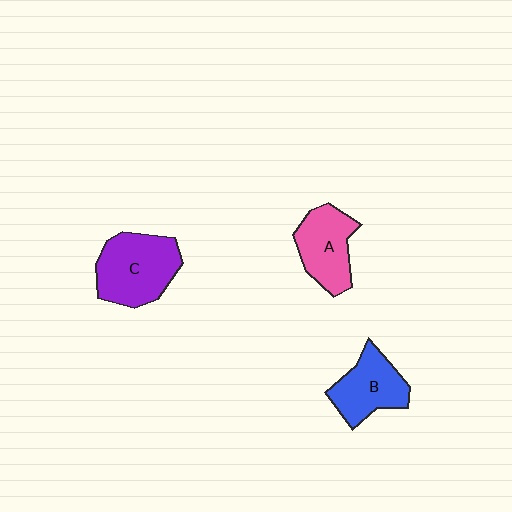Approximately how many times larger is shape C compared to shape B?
Approximately 1.3 times.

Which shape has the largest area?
Shape C (purple).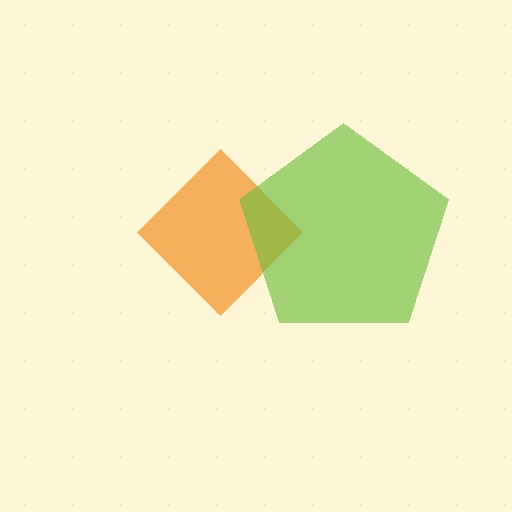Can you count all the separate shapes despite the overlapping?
Yes, there are 2 separate shapes.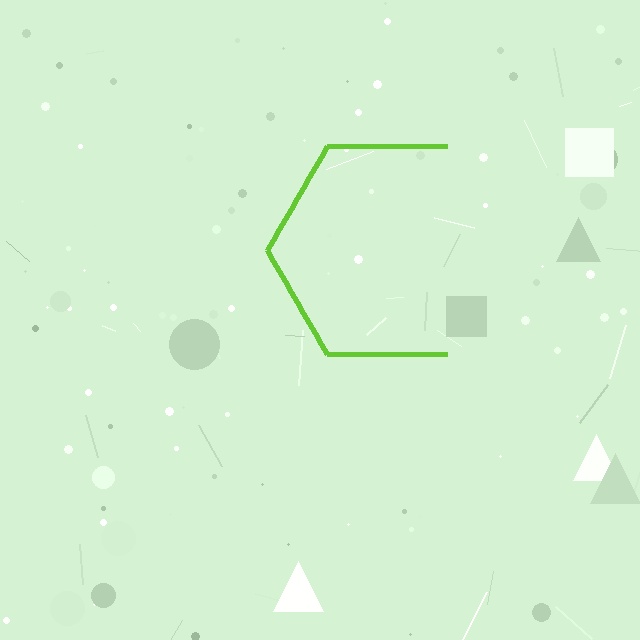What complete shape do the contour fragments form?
The contour fragments form a hexagon.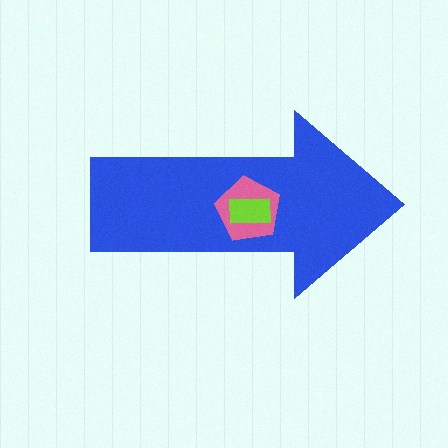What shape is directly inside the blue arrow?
The pink pentagon.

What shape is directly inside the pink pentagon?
The lime rectangle.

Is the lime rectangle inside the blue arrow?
Yes.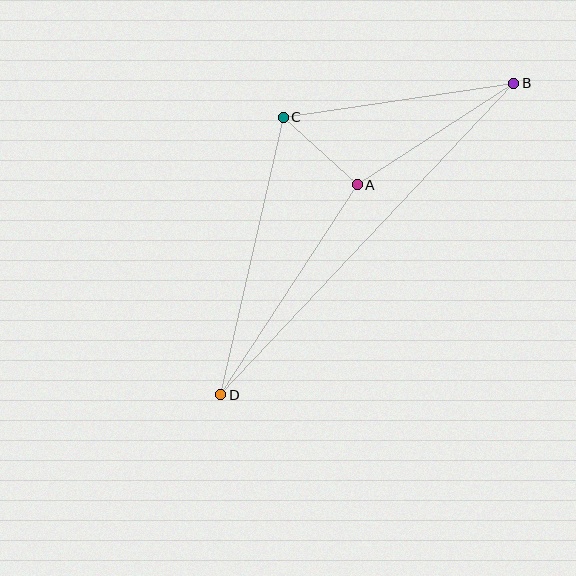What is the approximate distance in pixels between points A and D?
The distance between A and D is approximately 250 pixels.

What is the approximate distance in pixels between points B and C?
The distance between B and C is approximately 233 pixels.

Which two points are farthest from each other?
Points B and D are farthest from each other.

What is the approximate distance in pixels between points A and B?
The distance between A and B is approximately 187 pixels.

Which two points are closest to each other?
Points A and C are closest to each other.